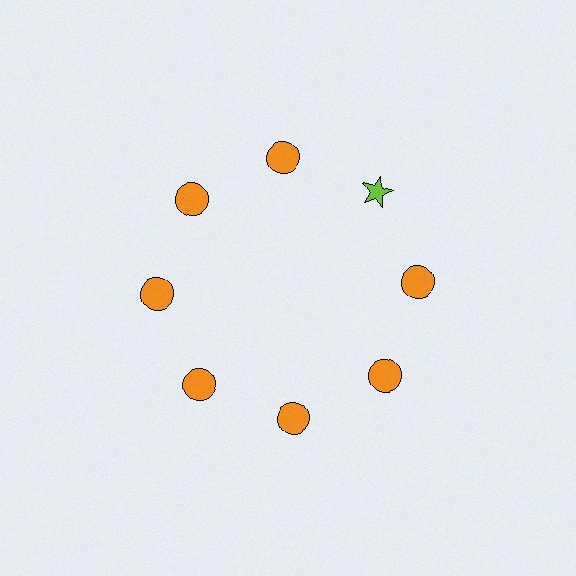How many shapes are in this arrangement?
There are 8 shapes arranged in a ring pattern.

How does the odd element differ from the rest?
It differs in both color (lime instead of orange) and shape (star instead of circle).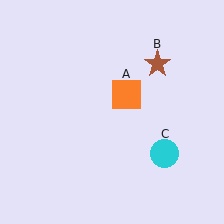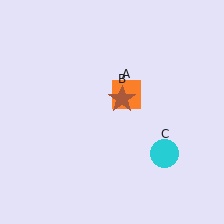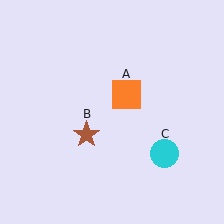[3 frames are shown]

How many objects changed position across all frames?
1 object changed position: brown star (object B).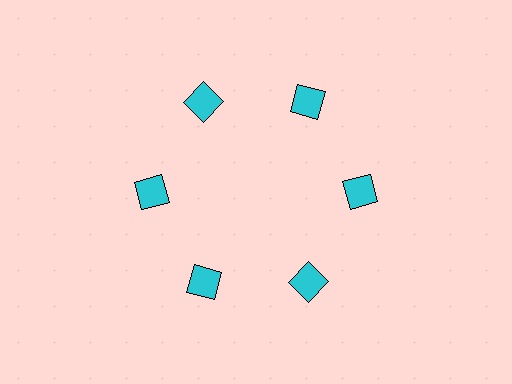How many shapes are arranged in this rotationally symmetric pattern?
There are 6 shapes, arranged in 6 groups of 1.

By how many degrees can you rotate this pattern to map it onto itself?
The pattern maps onto itself every 60 degrees of rotation.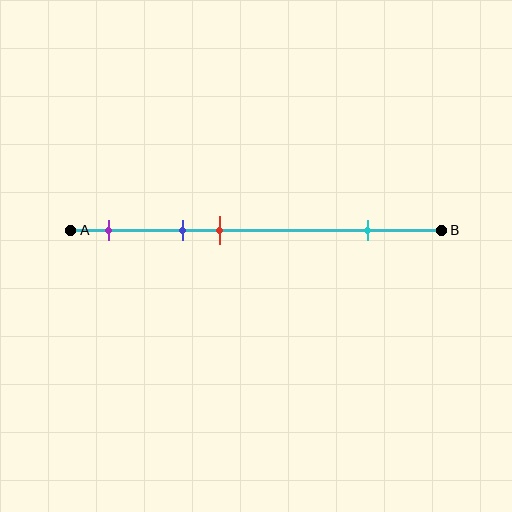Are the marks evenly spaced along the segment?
No, the marks are not evenly spaced.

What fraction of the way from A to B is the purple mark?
The purple mark is approximately 10% (0.1) of the way from A to B.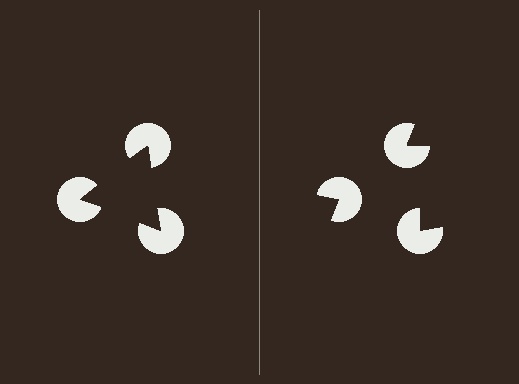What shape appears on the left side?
An illusory triangle.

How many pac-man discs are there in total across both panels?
6 — 3 on each side.